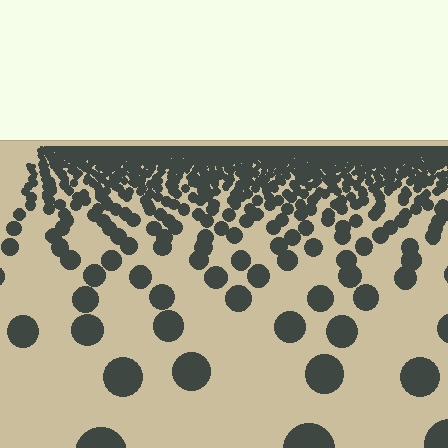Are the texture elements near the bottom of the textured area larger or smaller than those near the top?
Larger. Near the bottom, elements are closer to the viewer and appear at a bigger on-screen size.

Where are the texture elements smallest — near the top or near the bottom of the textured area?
Near the top.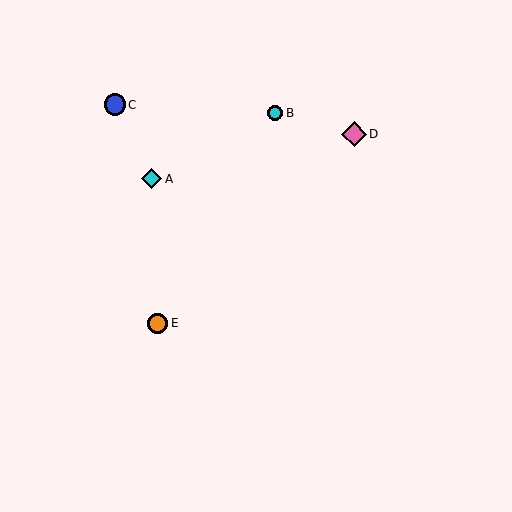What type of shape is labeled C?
Shape C is a blue circle.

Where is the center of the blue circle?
The center of the blue circle is at (115, 105).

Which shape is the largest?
The pink diamond (labeled D) is the largest.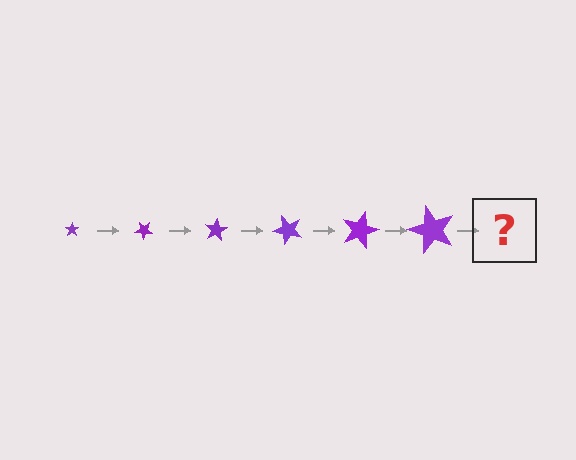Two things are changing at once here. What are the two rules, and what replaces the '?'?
The two rules are that the star grows larger each step and it rotates 40 degrees each step. The '?' should be a star, larger than the previous one and rotated 240 degrees from the start.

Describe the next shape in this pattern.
It should be a star, larger than the previous one and rotated 240 degrees from the start.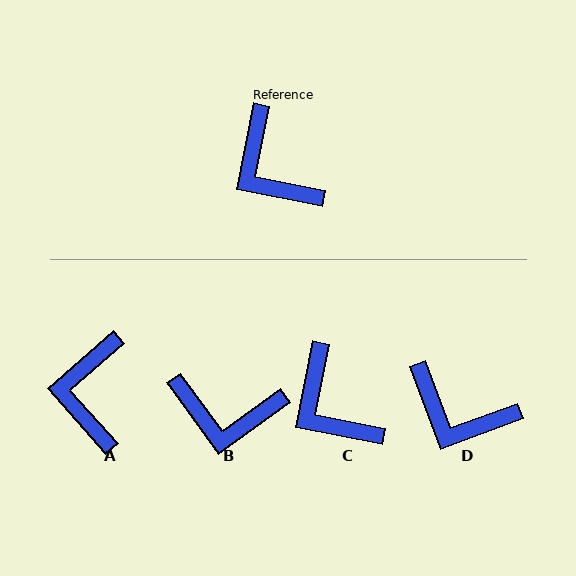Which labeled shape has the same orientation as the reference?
C.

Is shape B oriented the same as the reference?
No, it is off by about 47 degrees.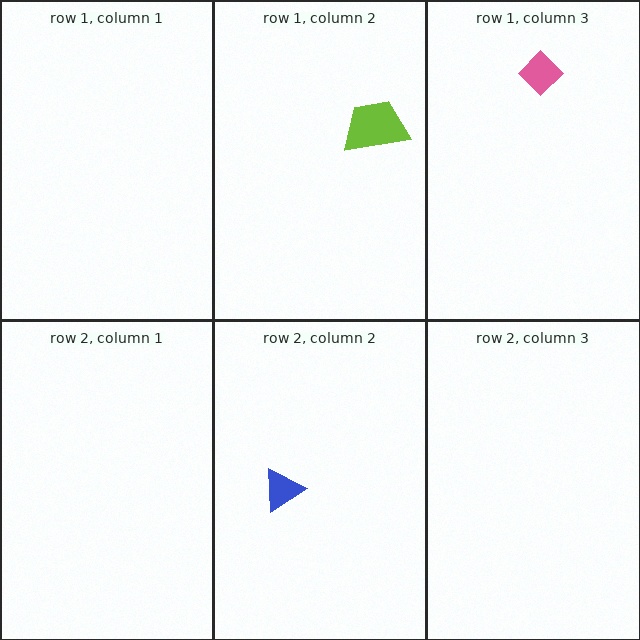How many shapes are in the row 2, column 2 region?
1.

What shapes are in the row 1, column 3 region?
The pink diamond.